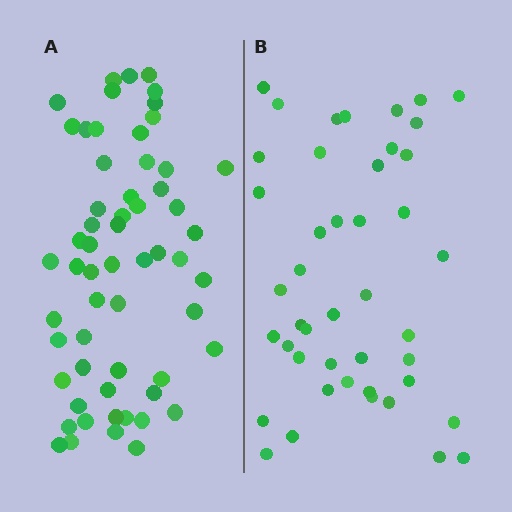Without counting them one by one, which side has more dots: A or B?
Region A (the left region) has more dots.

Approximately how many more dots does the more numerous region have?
Region A has approximately 15 more dots than region B.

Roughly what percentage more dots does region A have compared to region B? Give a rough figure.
About 35% more.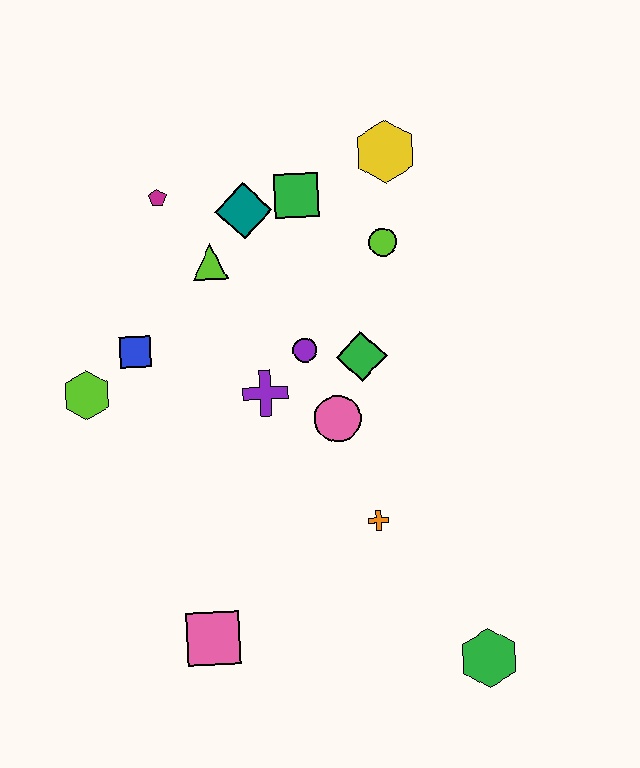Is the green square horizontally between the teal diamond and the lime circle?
Yes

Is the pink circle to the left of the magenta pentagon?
No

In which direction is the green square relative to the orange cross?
The green square is above the orange cross.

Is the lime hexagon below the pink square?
No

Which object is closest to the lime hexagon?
The blue square is closest to the lime hexagon.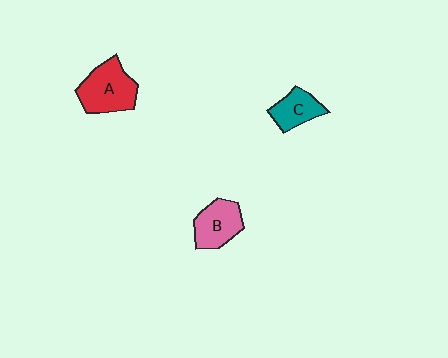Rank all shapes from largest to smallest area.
From largest to smallest: A (red), B (pink), C (teal).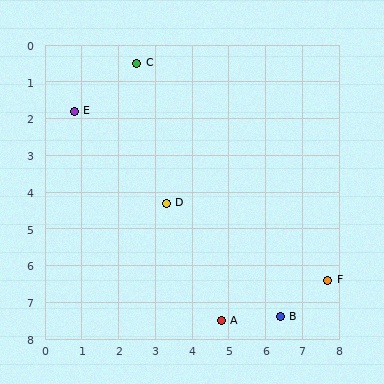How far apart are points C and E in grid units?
Points C and E are about 2.1 grid units apart.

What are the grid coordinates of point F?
Point F is at approximately (7.7, 6.4).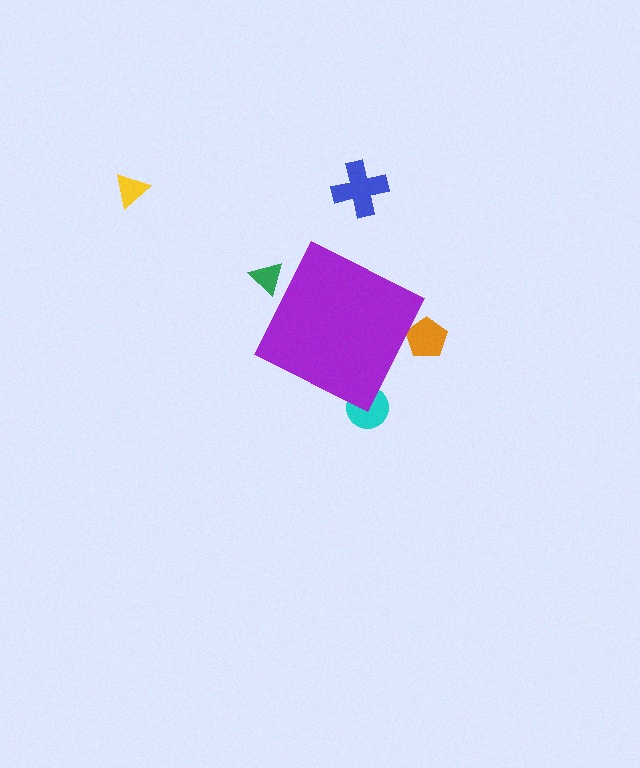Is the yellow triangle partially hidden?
No, the yellow triangle is fully visible.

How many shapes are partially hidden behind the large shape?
3 shapes are partially hidden.